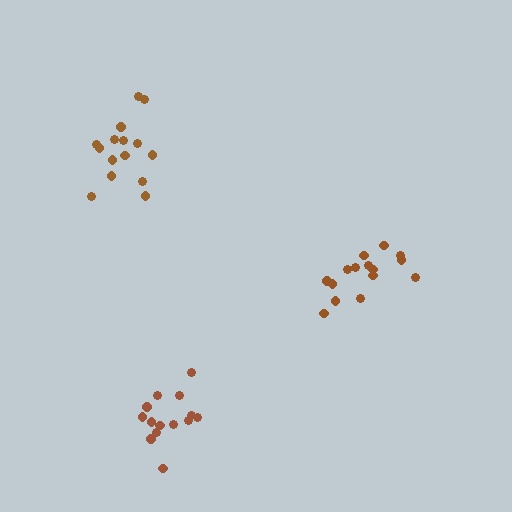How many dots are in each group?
Group 1: 15 dots, Group 2: 15 dots, Group 3: 14 dots (44 total).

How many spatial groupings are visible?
There are 3 spatial groupings.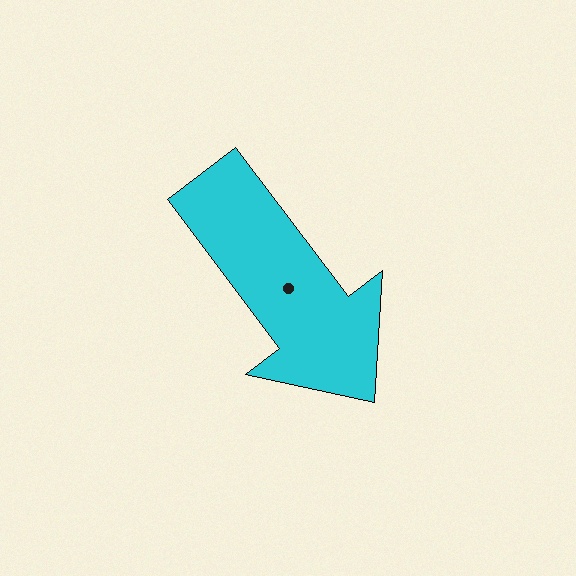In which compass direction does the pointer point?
Southeast.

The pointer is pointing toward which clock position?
Roughly 5 o'clock.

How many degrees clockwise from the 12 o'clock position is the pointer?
Approximately 143 degrees.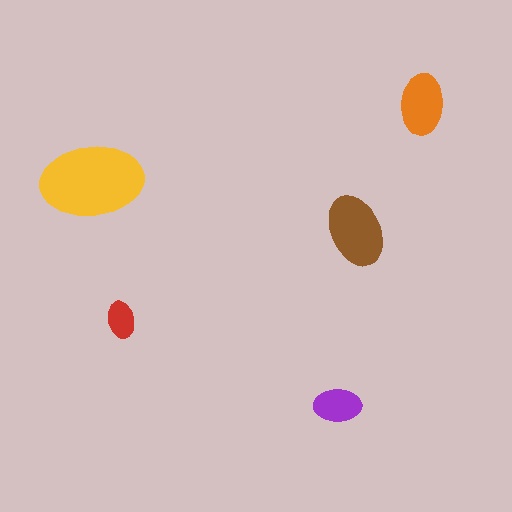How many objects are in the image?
There are 5 objects in the image.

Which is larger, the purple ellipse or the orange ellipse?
The orange one.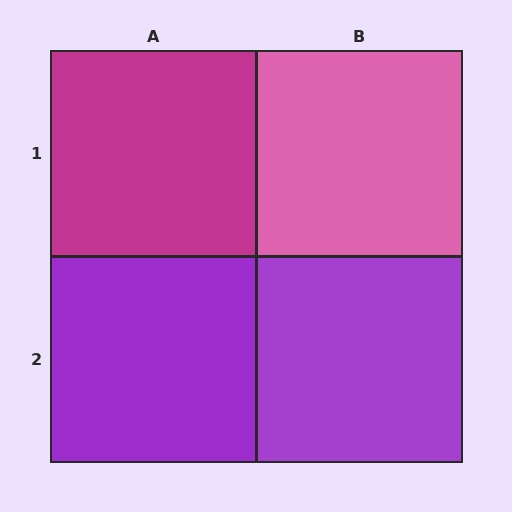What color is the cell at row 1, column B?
Pink.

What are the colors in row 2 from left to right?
Purple, purple.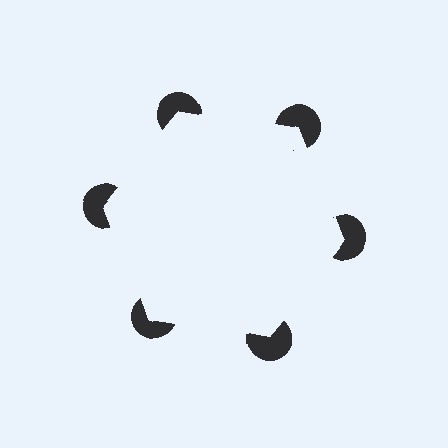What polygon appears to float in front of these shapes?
An illusory hexagon — its edges are inferred from the aligned wedge cuts in the pac-man discs, not physically drawn.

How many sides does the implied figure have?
6 sides.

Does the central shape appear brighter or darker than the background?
It typically appears slightly brighter than the background, even though no actual brightness change is drawn.